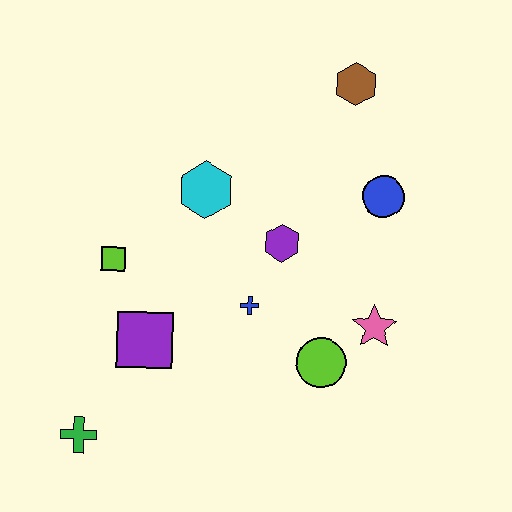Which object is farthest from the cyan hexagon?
The green cross is farthest from the cyan hexagon.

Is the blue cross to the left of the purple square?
No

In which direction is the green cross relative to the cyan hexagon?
The green cross is below the cyan hexagon.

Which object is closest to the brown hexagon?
The blue circle is closest to the brown hexagon.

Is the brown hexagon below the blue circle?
No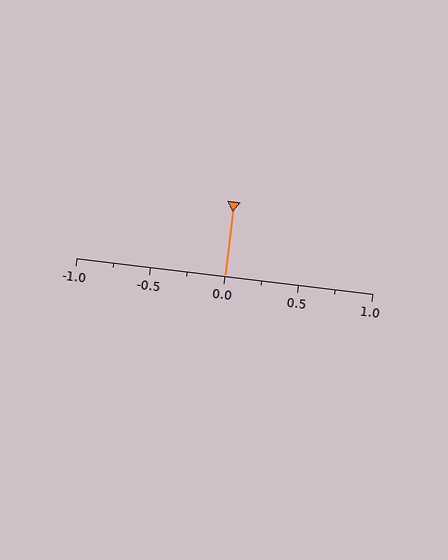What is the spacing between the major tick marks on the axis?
The major ticks are spaced 0.5 apart.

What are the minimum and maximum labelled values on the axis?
The axis runs from -1.0 to 1.0.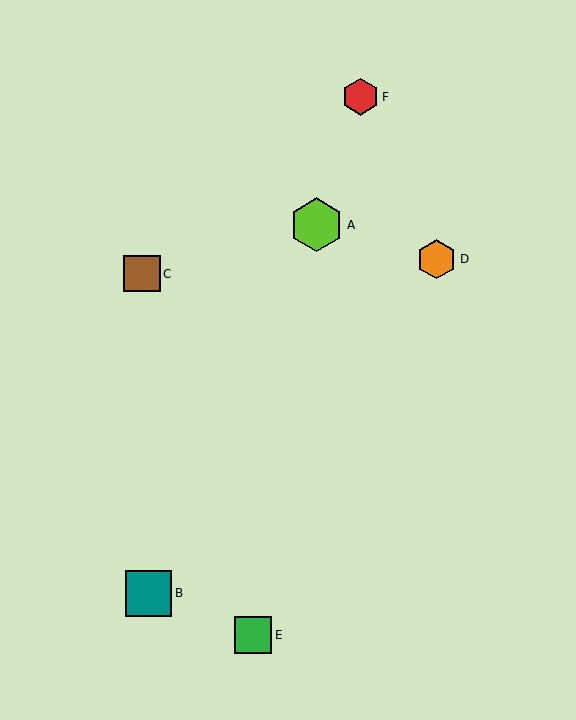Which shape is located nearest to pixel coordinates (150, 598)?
The teal square (labeled B) at (148, 593) is nearest to that location.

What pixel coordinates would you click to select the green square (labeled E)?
Click at (253, 635) to select the green square E.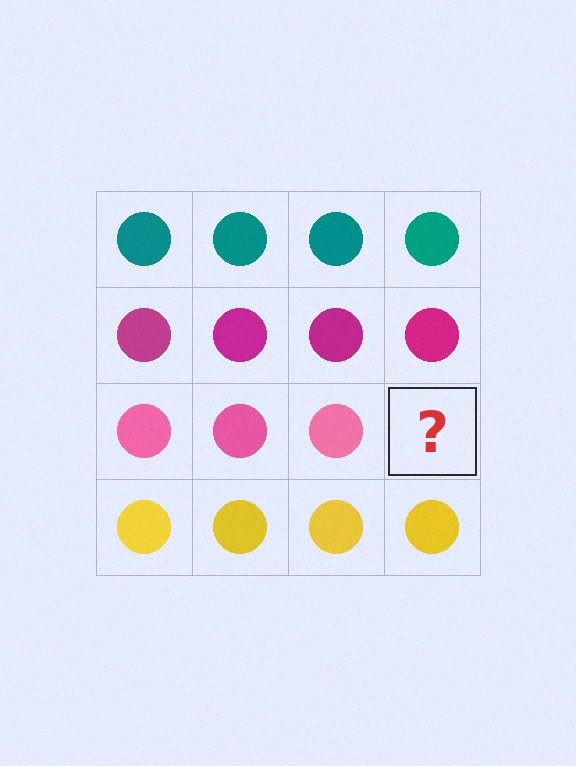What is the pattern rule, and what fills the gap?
The rule is that each row has a consistent color. The gap should be filled with a pink circle.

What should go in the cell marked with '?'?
The missing cell should contain a pink circle.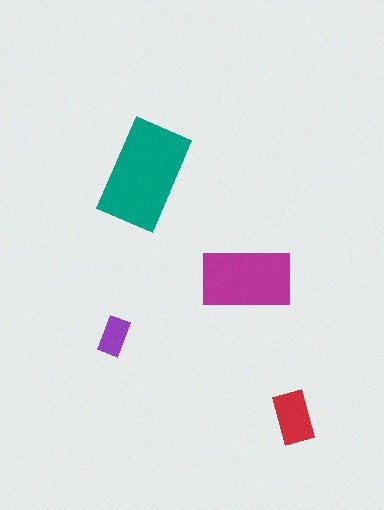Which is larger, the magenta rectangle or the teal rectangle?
The teal one.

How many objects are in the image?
There are 4 objects in the image.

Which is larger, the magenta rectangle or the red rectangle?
The magenta one.